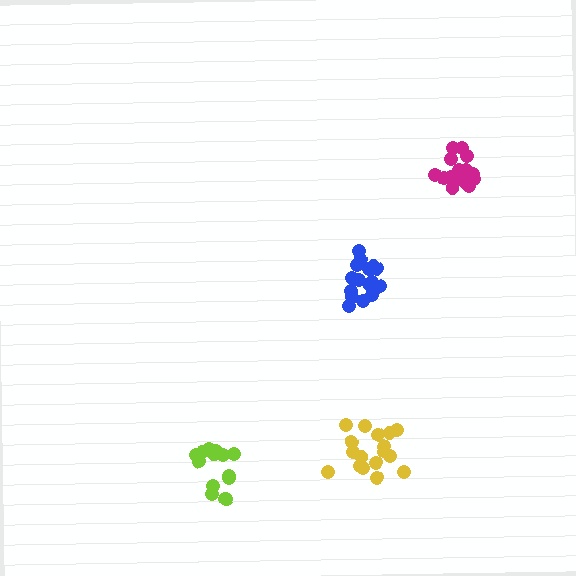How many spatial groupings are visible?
There are 4 spatial groupings.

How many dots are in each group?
Group 1: 19 dots, Group 2: 14 dots, Group 3: 17 dots, Group 4: 18 dots (68 total).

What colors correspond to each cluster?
The clusters are colored: blue, lime, yellow, magenta.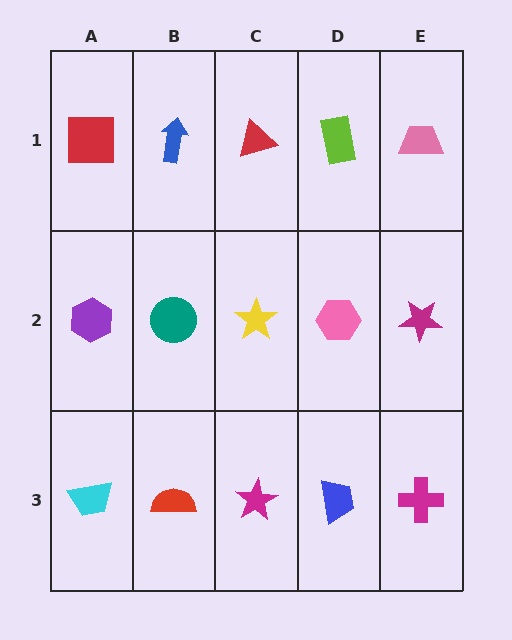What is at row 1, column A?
A red square.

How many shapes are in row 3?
5 shapes.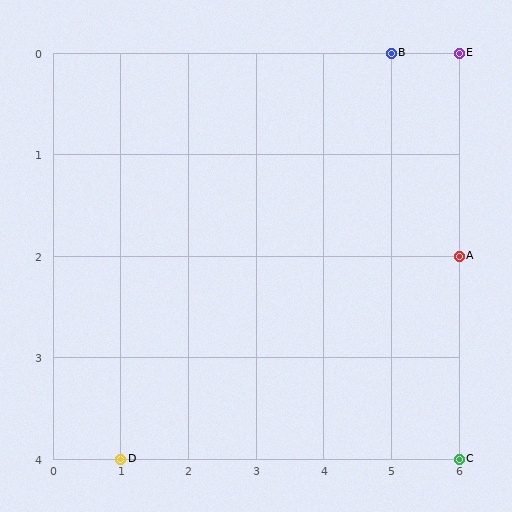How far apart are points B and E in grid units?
Points B and E are 1 column apart.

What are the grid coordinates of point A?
Point A is at grid coordinates (6, 2).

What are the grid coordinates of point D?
Point D is at grid coordinates (1, 4).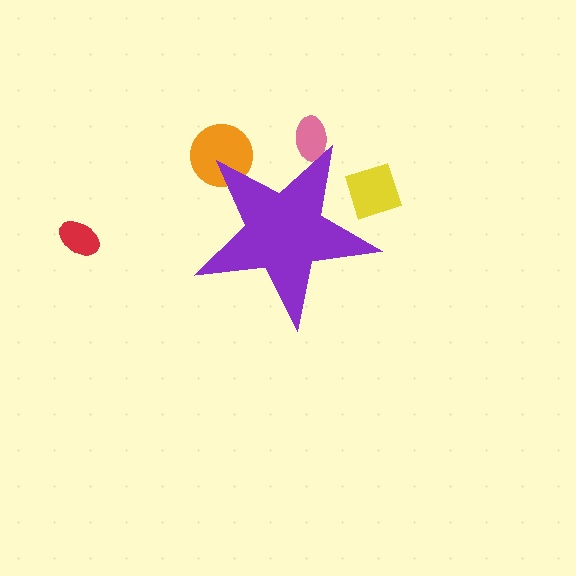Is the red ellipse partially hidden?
No, the red ellipse is fully visible.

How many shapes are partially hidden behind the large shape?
3 shapes are partially hidden.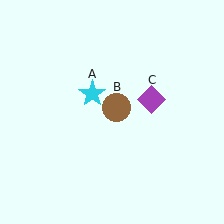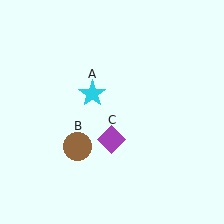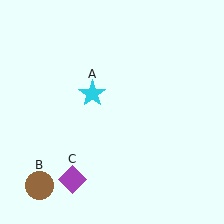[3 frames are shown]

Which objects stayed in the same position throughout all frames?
Cyan star (object A) remained stationary.